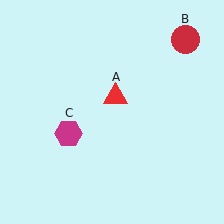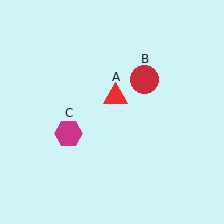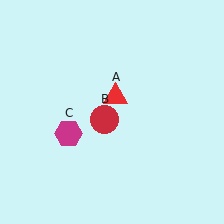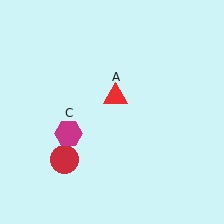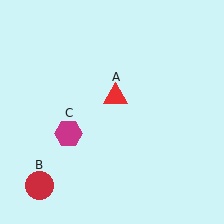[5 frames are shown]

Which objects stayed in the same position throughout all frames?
Red triangle (object A) and magenta hexagon (object C) remained stationary.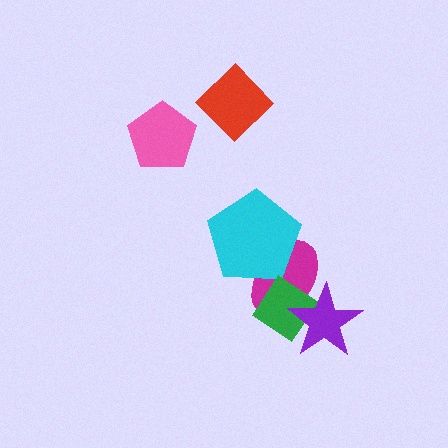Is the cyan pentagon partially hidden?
No, no other shape covers it.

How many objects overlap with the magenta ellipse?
3 objects overlap with the magenta ellipse.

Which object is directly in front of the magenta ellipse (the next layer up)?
The cyan pentagon is directly in front of the magenta ellipse.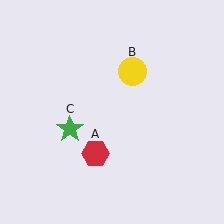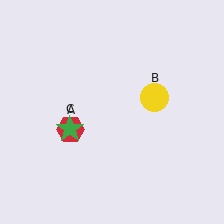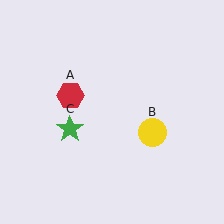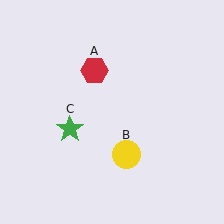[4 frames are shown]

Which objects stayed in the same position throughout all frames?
Green star (object C) remained stationary.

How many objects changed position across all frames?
2 objects changed position: red hexagon (object A), yellow circle (object B).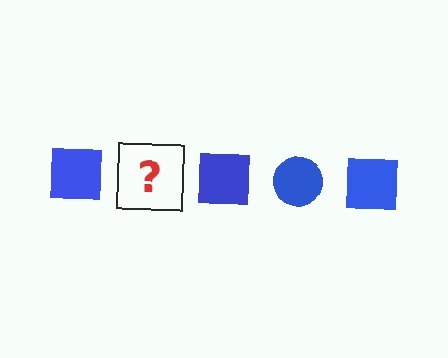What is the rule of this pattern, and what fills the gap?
The rule is that the pattern cycles through square, circle shapes in blue. The gap should be filled with a blue circle.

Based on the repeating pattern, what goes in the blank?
The blank should be a blue circle.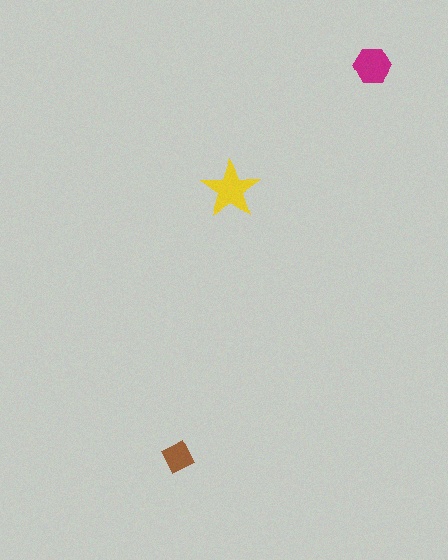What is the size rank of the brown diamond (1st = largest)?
3rd.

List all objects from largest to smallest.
The yellow star, the magenta hexagon, the brown diamond.